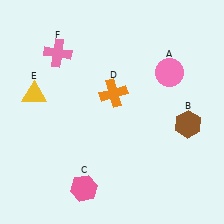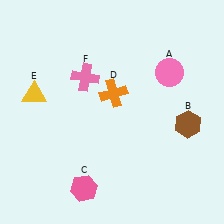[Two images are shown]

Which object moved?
The pink cross (F) moved right.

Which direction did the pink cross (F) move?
The pink cross (F) moved right.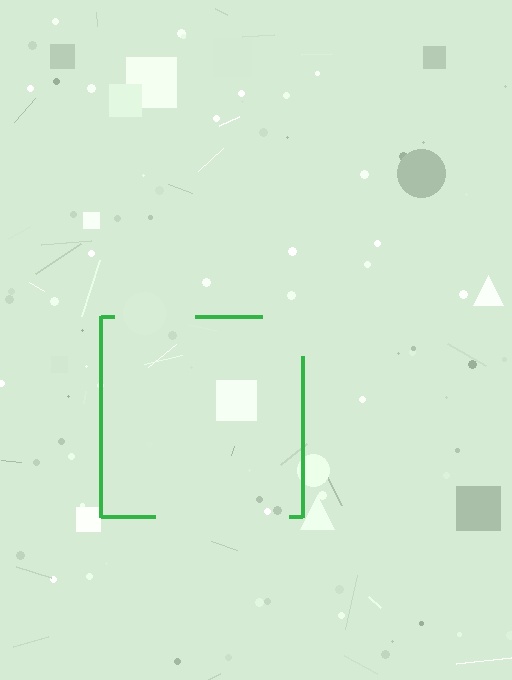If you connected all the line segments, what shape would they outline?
They would outline a square.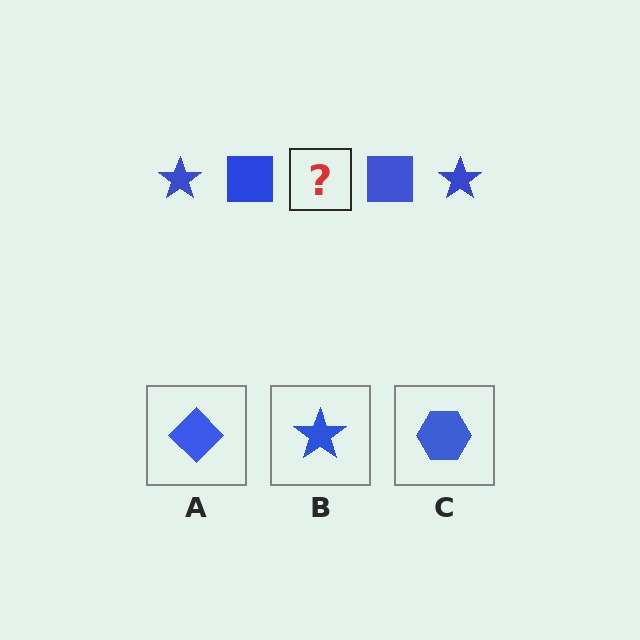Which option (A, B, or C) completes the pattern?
B.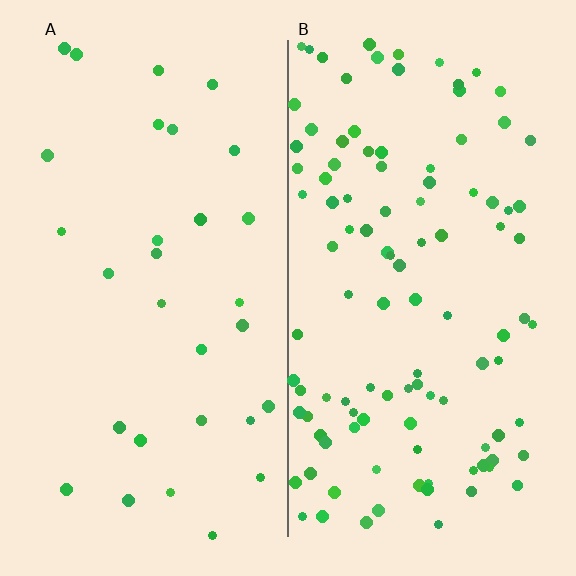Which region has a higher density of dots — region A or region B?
B (the right).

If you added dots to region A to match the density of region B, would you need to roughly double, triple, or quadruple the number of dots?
Approximately quadruple.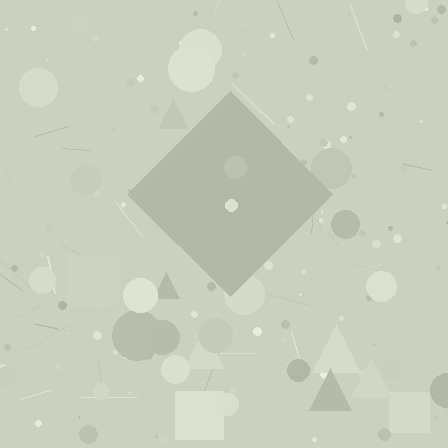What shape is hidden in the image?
A diamond is hidden in the image.